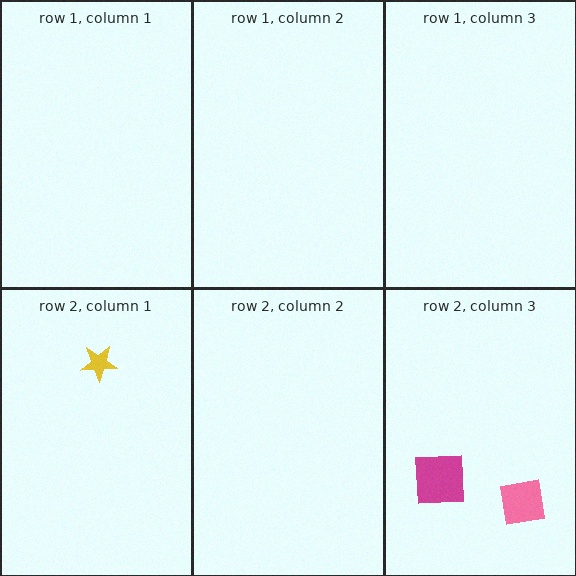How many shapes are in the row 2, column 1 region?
1.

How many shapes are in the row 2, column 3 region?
2.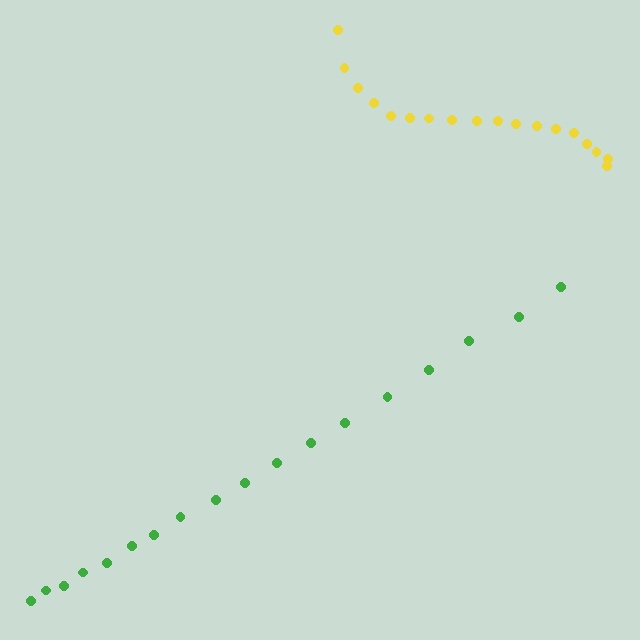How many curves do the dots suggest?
There are 2 distinct paths.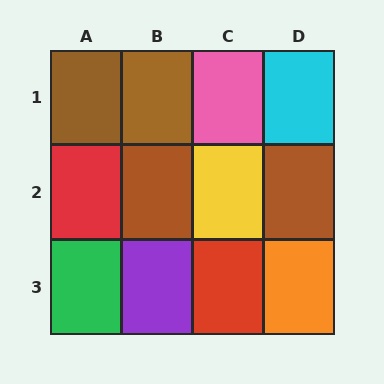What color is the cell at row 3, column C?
Red.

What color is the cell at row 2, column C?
Yellow.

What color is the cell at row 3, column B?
Purple.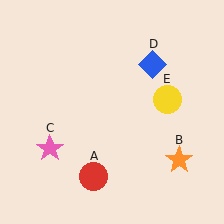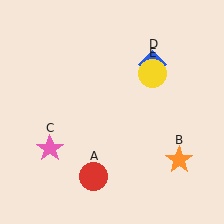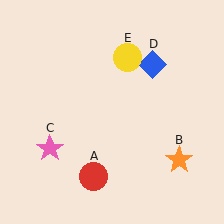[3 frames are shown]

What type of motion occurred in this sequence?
The yellow circle (object E) rotated counterclockwise around the center of the scene.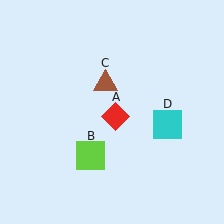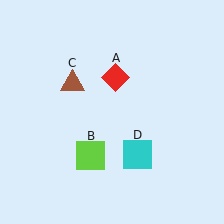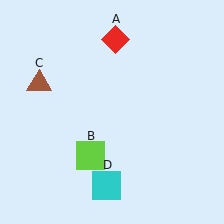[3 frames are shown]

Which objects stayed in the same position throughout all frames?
Lime square (object B) remained stationary.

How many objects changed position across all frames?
3 objects changed position: red diamond (object A), brown triangle (object C), cyan square (object D).